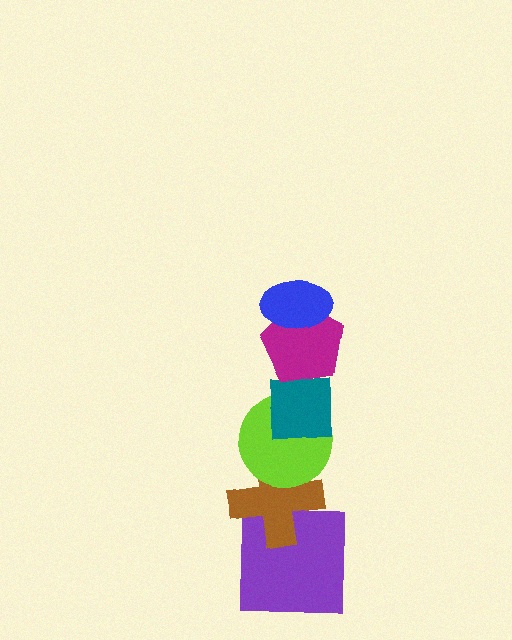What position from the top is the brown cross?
The brown cross is 5th from the top.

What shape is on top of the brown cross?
The lime circle is on top of the brown cross.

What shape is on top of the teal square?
The magenta pentagon is on top of the teal square.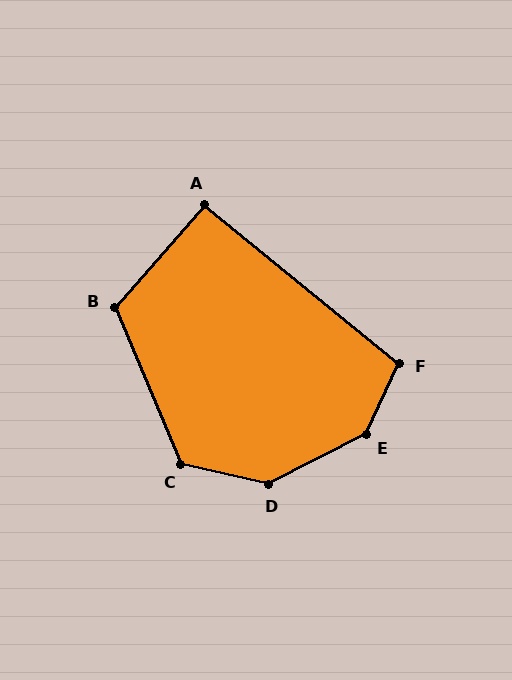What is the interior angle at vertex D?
Approximately 140 degrees (obtuse).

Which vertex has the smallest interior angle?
A, at approximately 92 degrees.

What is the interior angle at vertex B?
Approximately 116 degrees (obtuse).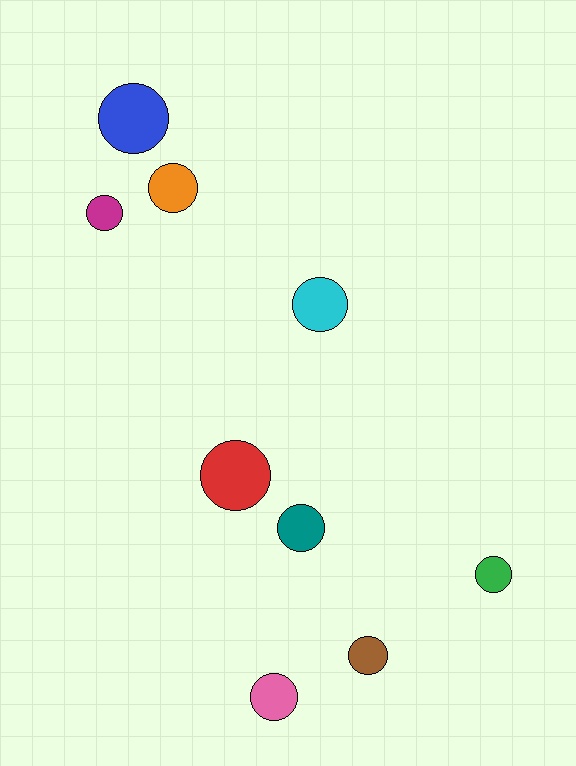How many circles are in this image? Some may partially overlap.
There are 9 circles.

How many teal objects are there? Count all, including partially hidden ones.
There is 1 teal object.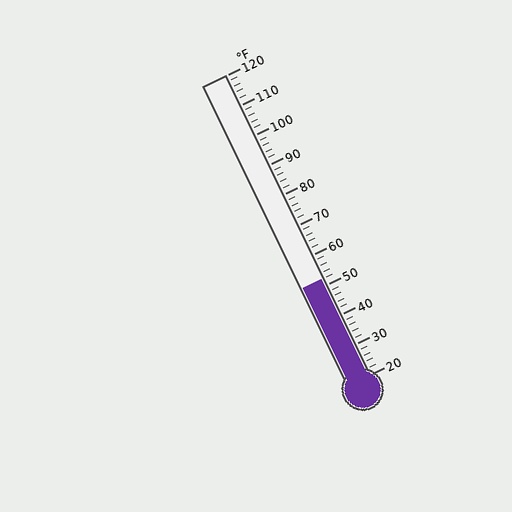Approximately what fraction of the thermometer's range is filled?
The thermometer is filled to approximately 30% of its range.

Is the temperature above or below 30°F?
The temperature is above 30°F.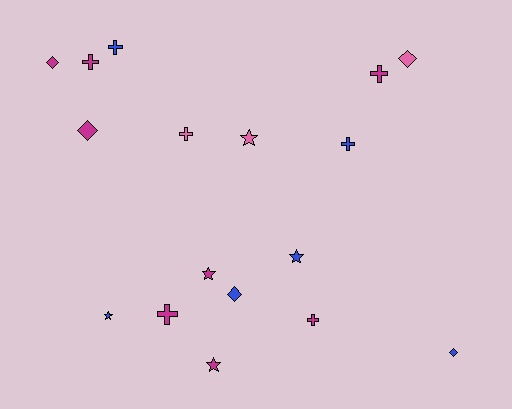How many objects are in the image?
There are 17 objects.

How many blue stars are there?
There are 2 blue stars.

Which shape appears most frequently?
Cross, with 7 objects.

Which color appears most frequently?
Magenta, with 8 objects.